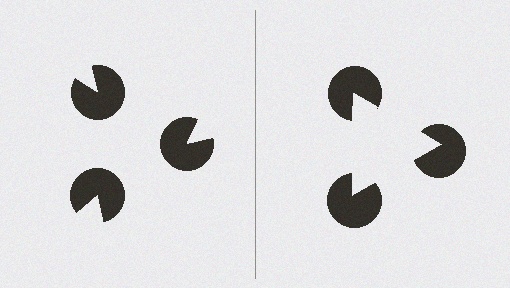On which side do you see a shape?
An illusory triangle appears on the right side. On the left side the wedge cuts are rotated, so no coherent shape forms.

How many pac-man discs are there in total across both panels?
6 — 3 on each side.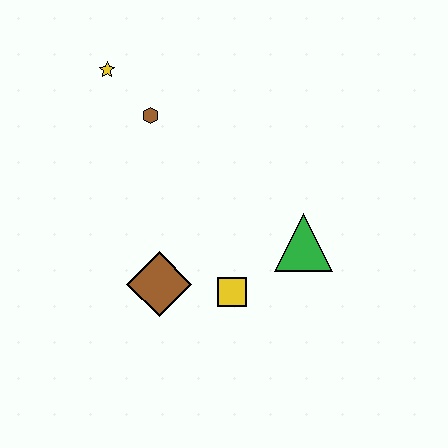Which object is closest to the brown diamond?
The yellow square is closest to the brown diamond.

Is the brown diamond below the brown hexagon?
Yes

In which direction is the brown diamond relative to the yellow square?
The brown diamond is to the left of the yellow square.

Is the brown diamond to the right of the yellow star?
Yes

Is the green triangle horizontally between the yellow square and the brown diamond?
No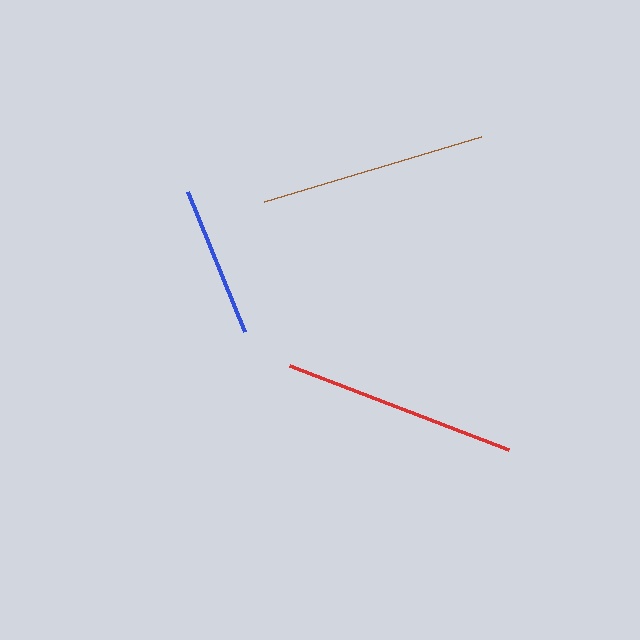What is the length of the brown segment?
The brown segment is approximately 226 pixels long.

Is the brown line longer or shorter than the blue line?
The brown line is longer than the blue line.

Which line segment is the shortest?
The blue line is the shortest at approximately 151 pixels.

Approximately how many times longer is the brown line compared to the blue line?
The brown line is approximately 1.5 times the length of the blue line.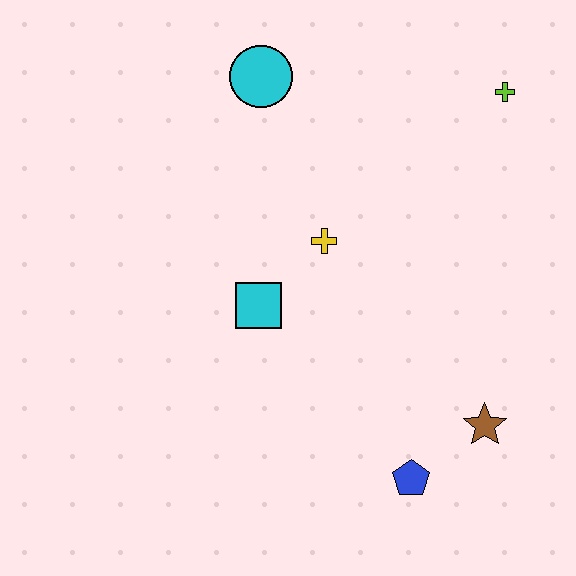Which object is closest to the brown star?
The blue pentagon is closest to the brown star.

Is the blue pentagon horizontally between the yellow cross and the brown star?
Yes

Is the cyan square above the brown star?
Yes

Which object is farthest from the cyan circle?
The blue pentagon is farthest from the cyan circle.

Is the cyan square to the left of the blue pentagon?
Yes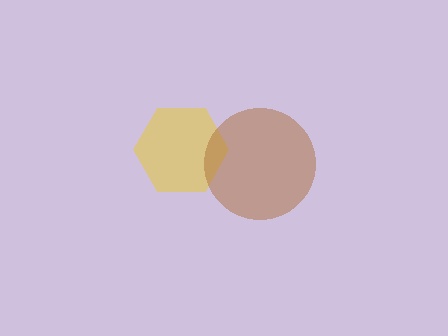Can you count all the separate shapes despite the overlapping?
Yes, there are 2 separate shapes.